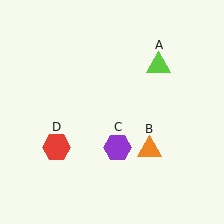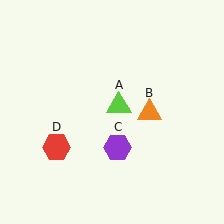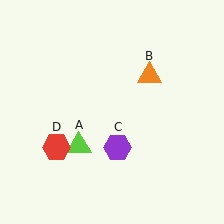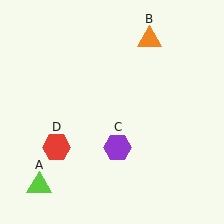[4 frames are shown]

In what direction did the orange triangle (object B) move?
The orange triangle (object B) moved up.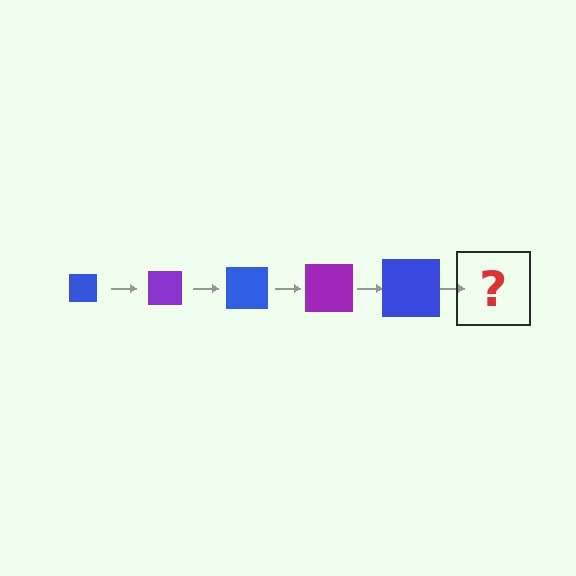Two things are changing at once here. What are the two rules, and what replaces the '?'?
The two rules are that the square grows larger each step and the color cycles through blue and purple. The '?' should be a purple square, larger than the previous one.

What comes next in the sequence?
The next element should be a purple square, larger than the previous one.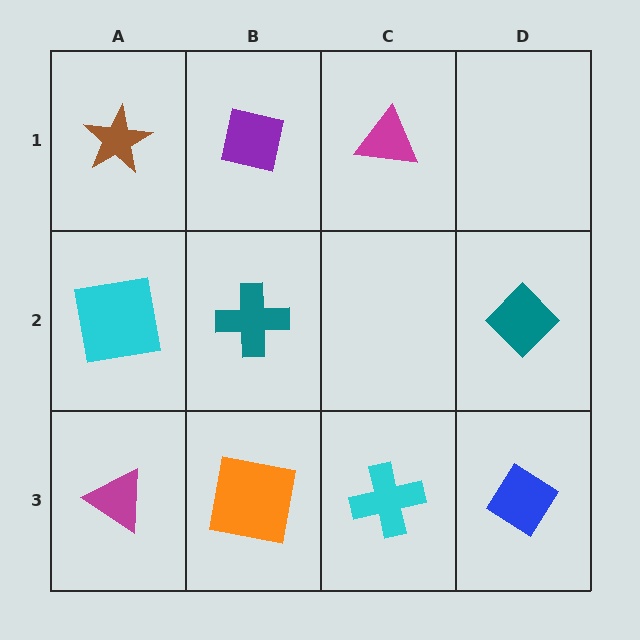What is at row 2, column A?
A cyan square.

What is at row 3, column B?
An orange square.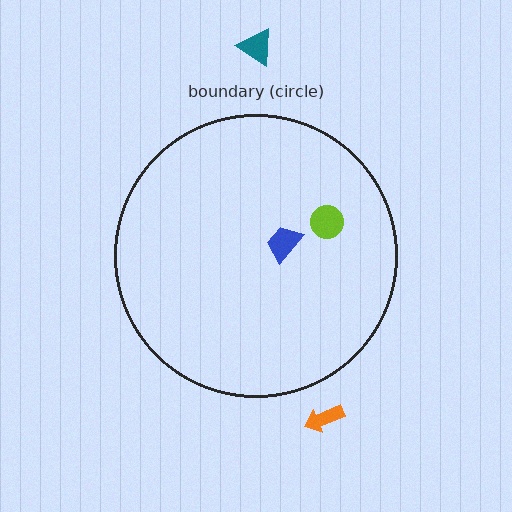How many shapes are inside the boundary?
2 inside, 2 outside.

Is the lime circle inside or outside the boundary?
Inside.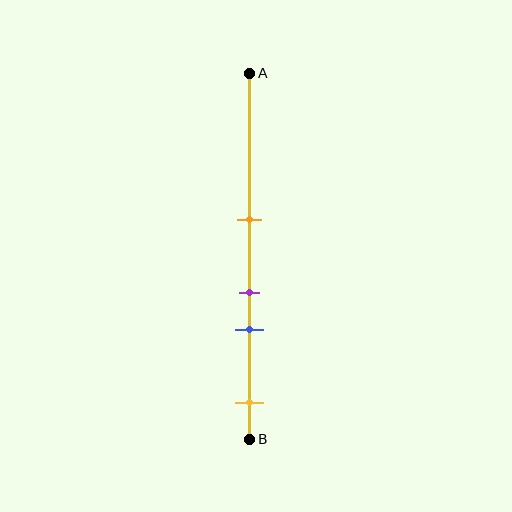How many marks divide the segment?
There are 4 marks dividing the segment.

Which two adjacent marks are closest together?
The purple and blue marks are the closest adjacent pair.